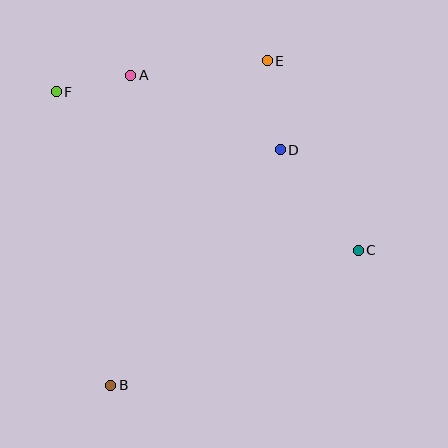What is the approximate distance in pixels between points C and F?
The distance between C and F is approximately 341 pixels.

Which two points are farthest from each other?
Points B and E are farthest from each other.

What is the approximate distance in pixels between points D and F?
The distance between D and F is approximately 231 pixels.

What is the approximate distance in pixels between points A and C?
The distance between A and C is approximately 287 pixels.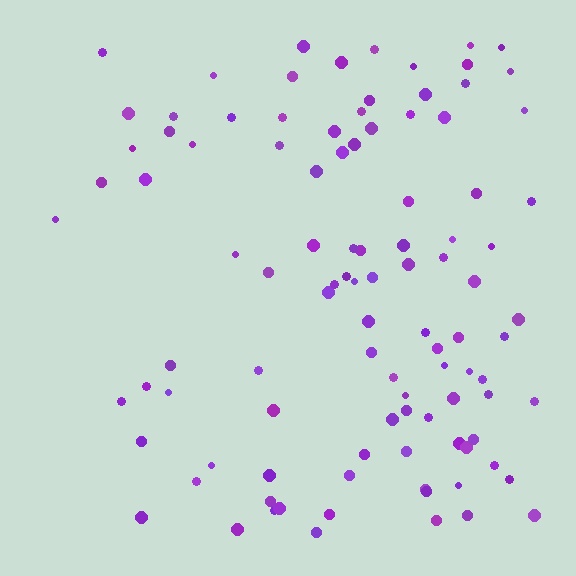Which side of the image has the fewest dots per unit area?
The left.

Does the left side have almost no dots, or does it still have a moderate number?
Still a moderate number, just noticeably fewer than the right.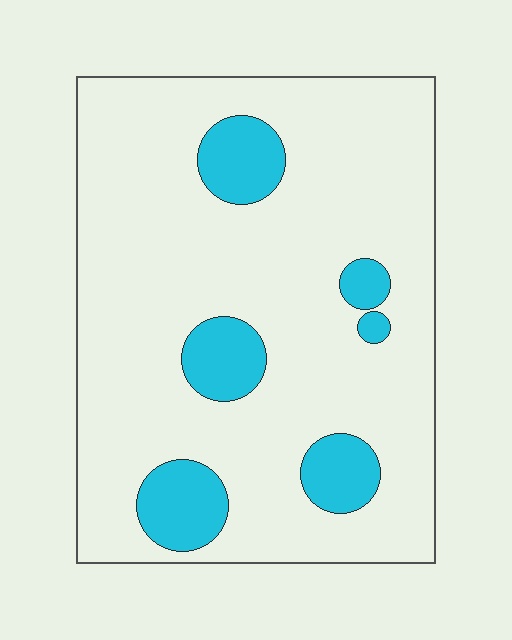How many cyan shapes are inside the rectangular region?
6.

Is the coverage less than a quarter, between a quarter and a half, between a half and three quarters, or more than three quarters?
Less than a quarter.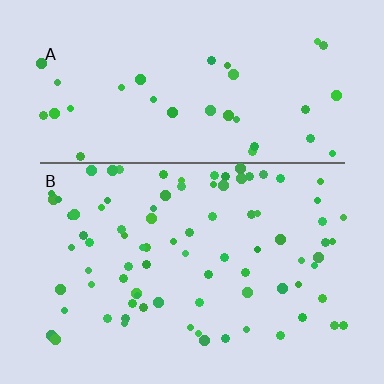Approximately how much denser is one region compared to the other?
Approximately 2.3× — region B over region A.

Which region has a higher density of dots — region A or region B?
B (the bottom).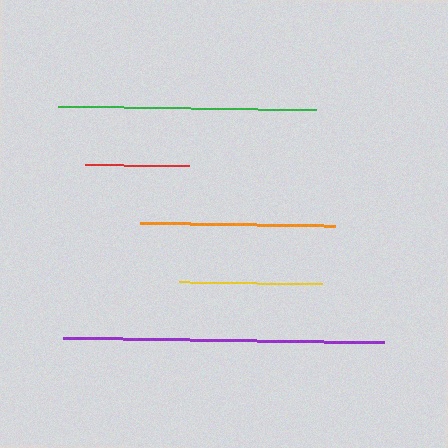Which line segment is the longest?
The purple line is the longest at approximately 321 pixels.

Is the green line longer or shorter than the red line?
The green line is longer than the red line.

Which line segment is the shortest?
The red line is the shortest at approximately 104 pixels.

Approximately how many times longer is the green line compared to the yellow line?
The green line is approximately 1.8 times the length of the yellow line.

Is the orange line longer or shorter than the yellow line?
The orange line is longer than the yellow line.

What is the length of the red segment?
The red segment is approximately 104 pixels long.